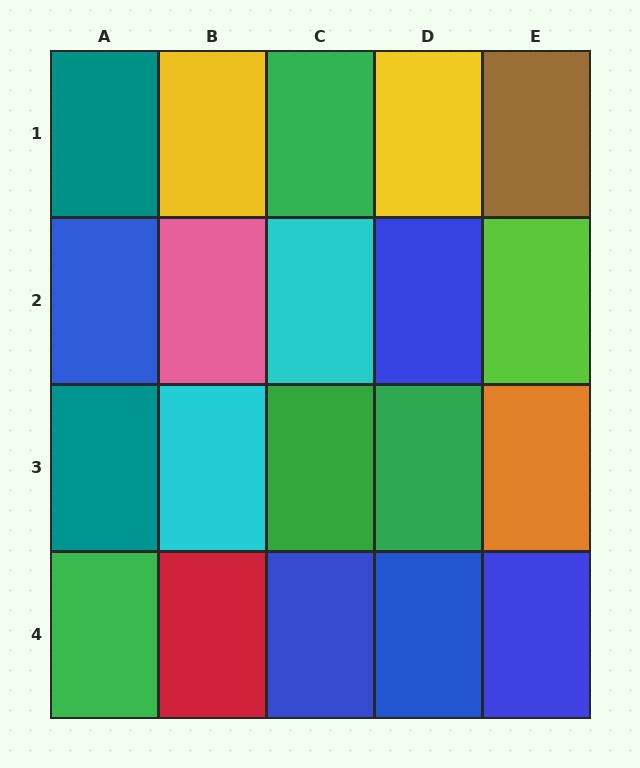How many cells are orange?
1 cell is orange.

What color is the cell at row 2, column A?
Blue.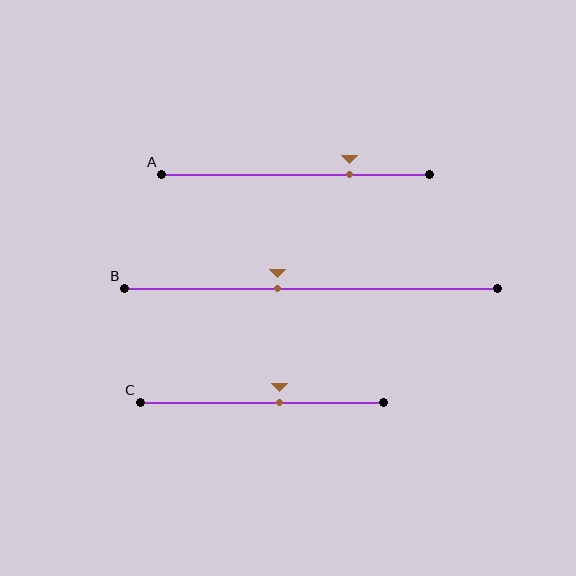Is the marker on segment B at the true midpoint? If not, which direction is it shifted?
No, the marker on segment B is shifted to the left by about 9% of the segment length.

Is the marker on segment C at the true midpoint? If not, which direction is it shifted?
No, the marker on segment C is shifted to the right by about 7% of the segment length.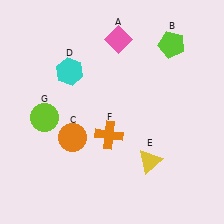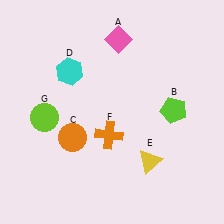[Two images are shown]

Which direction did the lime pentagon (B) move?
The lime pentagon (B) moved down.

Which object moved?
The lime pentagon (B) moved down.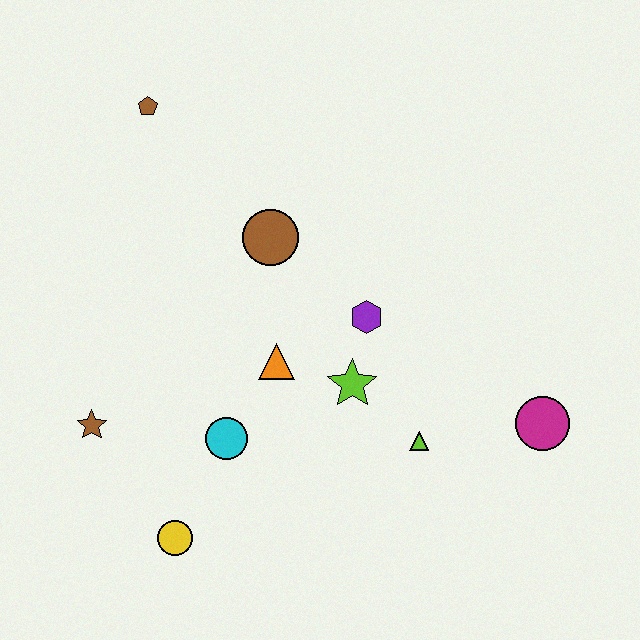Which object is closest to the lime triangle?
The lime star is closest to the lime triangle.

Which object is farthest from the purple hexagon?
The brown pentagon is farthest from the purple hexagon.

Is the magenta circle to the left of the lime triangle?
No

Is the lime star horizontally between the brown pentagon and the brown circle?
No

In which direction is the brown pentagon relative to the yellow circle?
The brown pentagon is above the yellow circle.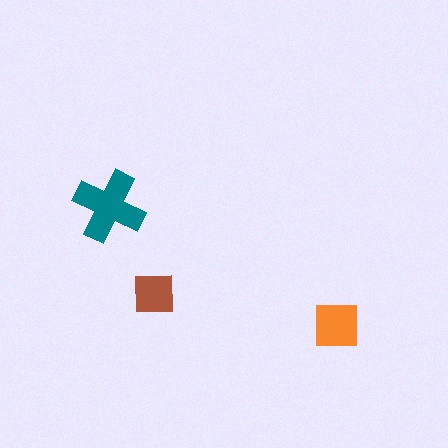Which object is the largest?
The teal cross.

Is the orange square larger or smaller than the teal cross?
Smaller.